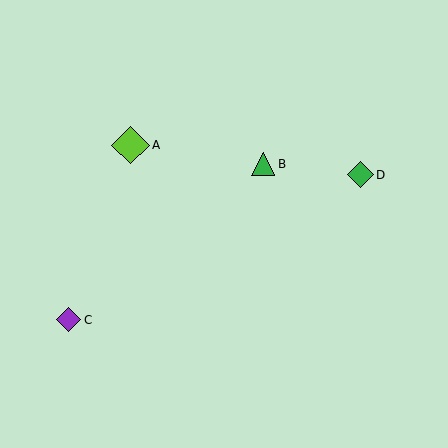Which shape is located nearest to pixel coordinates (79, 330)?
The purple diamond (labeled C) at (68, 320) is nearest to that location.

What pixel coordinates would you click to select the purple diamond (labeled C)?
Click at (68, 320) to select the purple diamond C.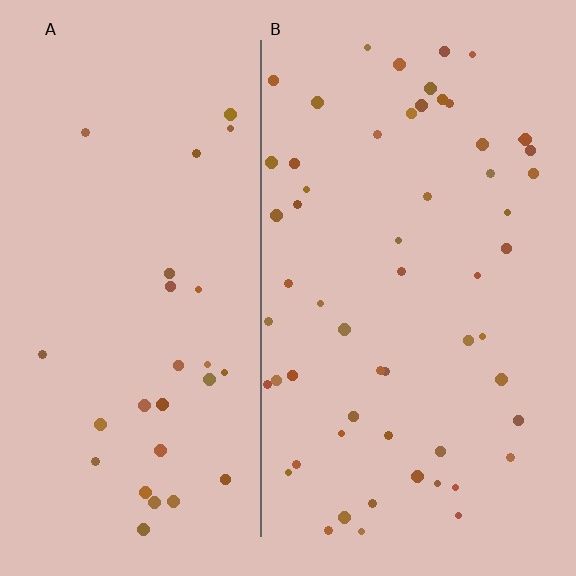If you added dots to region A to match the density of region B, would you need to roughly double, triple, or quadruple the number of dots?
Approximately double.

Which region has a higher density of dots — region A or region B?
B (the right).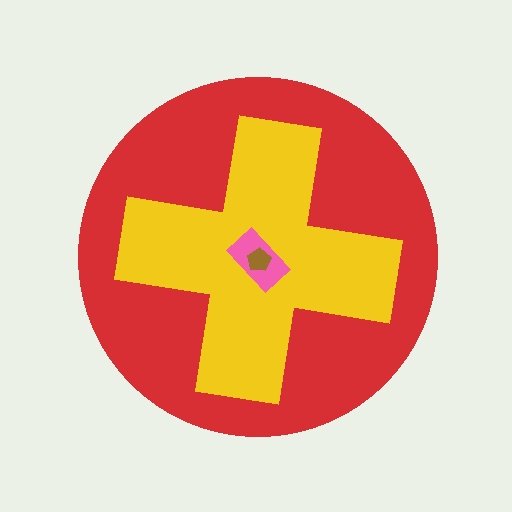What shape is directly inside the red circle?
The yellow cross.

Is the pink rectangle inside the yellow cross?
Yes.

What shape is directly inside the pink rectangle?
The brown pentagon.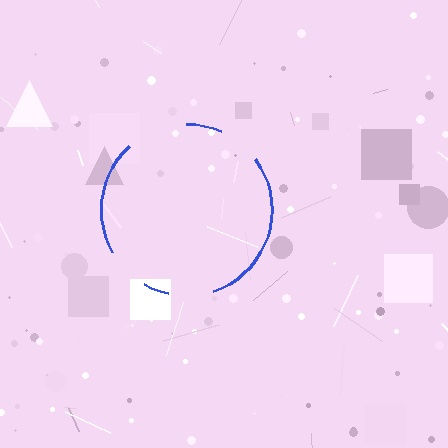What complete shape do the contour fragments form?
The contour fragments form a circle.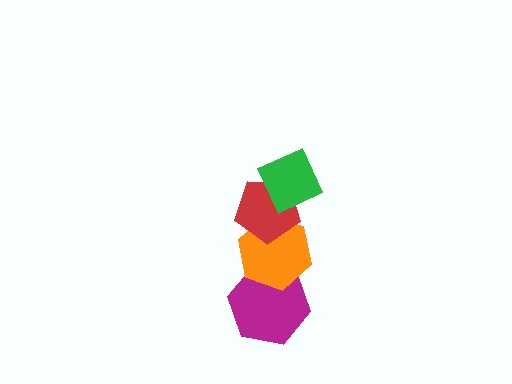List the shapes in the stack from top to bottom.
From top to bottom: the green diamond, the red pentagon, the orange hexagon, the magenta hexagon.